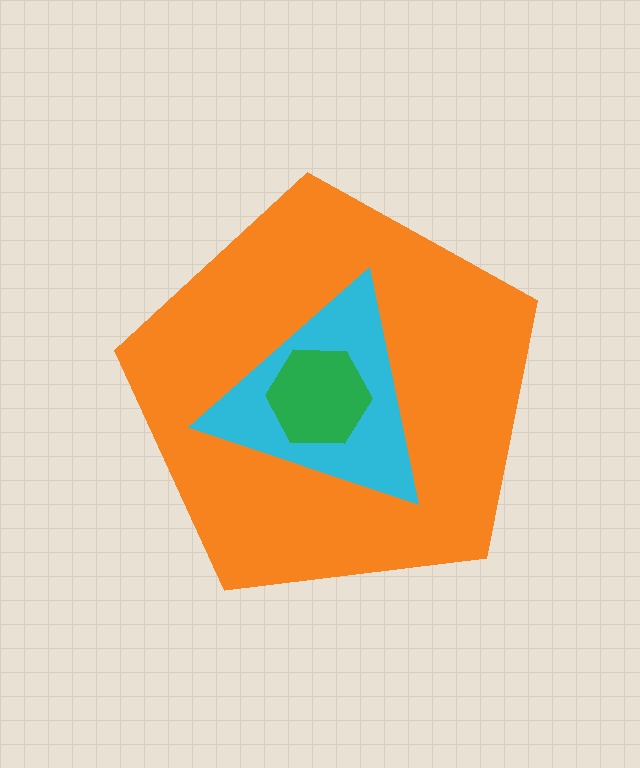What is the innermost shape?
The green hexagon.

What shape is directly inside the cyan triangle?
The green hexagon.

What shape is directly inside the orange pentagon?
The cyan triangle.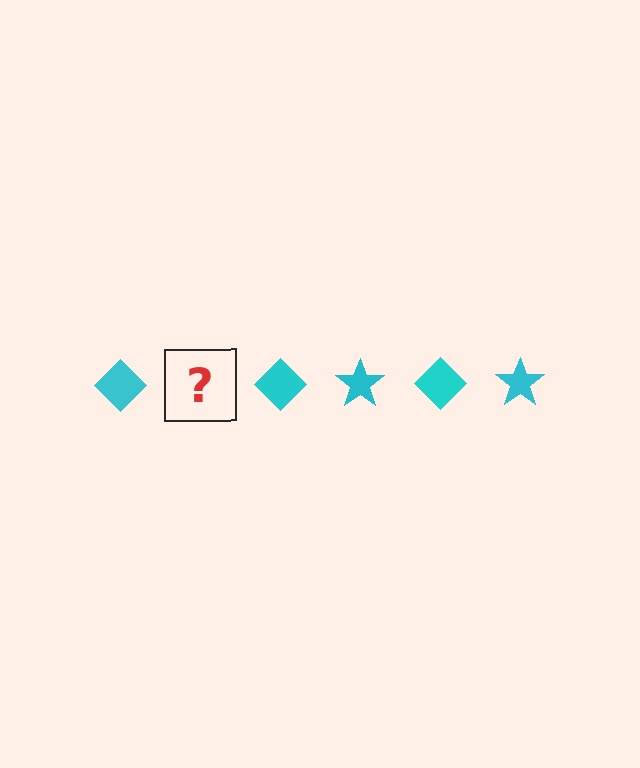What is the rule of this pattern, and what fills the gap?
The rule is that the pattern cycles through diamond, star shapes in cyan. The gap should be filled with a cyan star.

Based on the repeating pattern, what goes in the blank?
The blank should be a cyan star.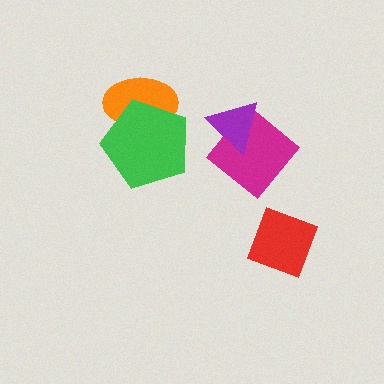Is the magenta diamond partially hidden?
Yes, it is partially covered by another shape.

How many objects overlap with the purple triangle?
1 object overlaps with the purple triangle.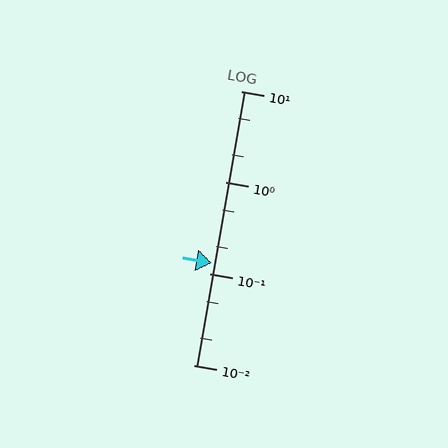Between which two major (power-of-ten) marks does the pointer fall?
The pointer is between 0.1 and 1.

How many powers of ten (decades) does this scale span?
The scale spans 3 decades, from 0.01 to 10.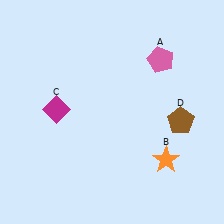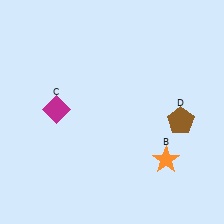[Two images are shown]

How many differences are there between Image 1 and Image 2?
There is 1 difference between the two images.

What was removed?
The pink pentagon (A) was removed in Image 2.